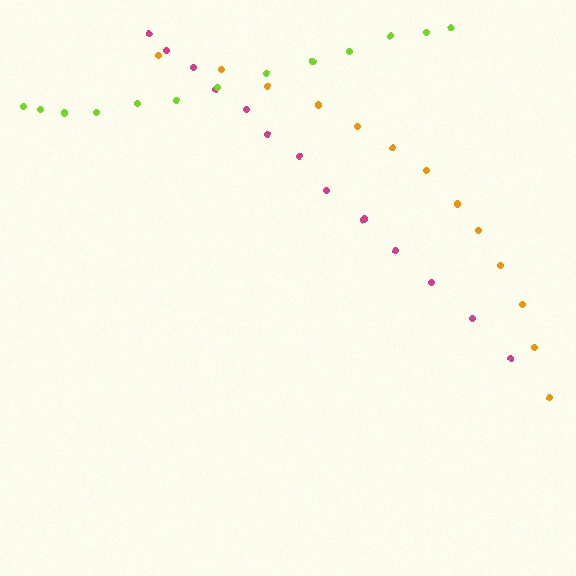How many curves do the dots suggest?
There are 3 distinct paths.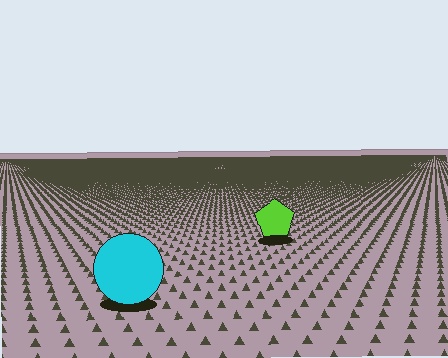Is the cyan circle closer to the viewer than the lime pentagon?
Yes. The cyan circle is closer — you can tell from the texture gradient: the ground texture is coarser near it.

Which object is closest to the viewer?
The cyan circle is closest. The texture marks near it are larger and more spread out.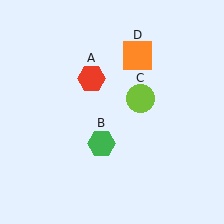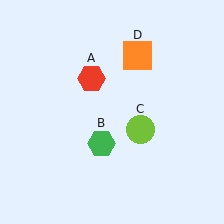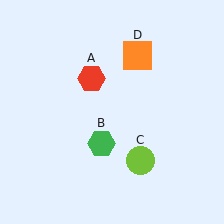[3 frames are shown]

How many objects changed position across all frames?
1 object changed position: lime circle (object C).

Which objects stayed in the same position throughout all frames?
Red hexagon (object A) and green hexagon (object B) and orange square (object D) remained stationary.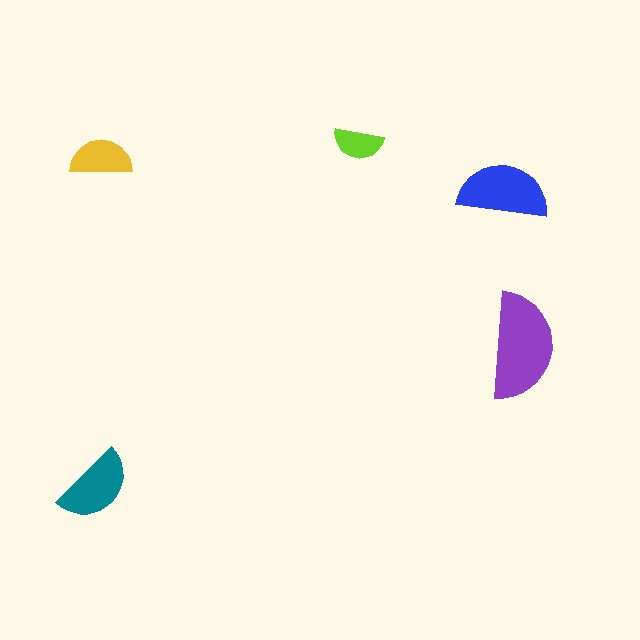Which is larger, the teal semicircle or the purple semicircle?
The purple one.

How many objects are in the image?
There are 5 objects in the image.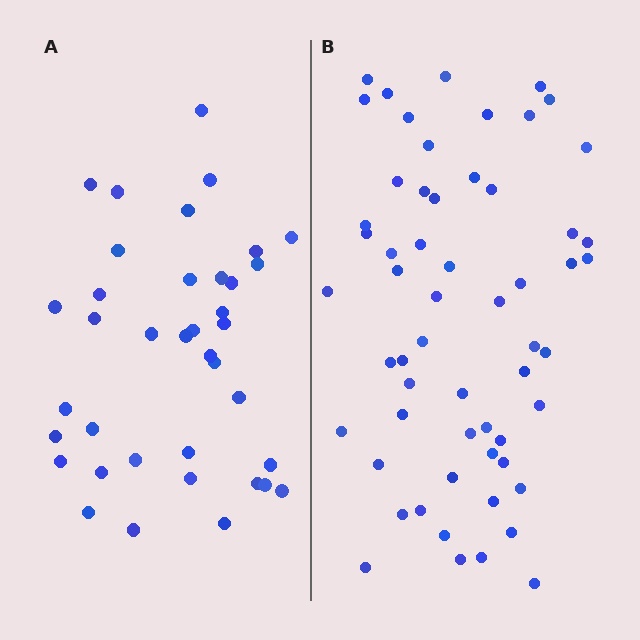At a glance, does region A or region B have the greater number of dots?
Region B (the right region) has more dots.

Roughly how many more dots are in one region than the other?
Region B has approximately 20 more dots than region A.